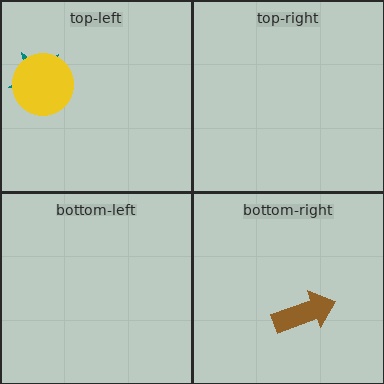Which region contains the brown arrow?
The bottom-right region.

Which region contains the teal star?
The top-left region.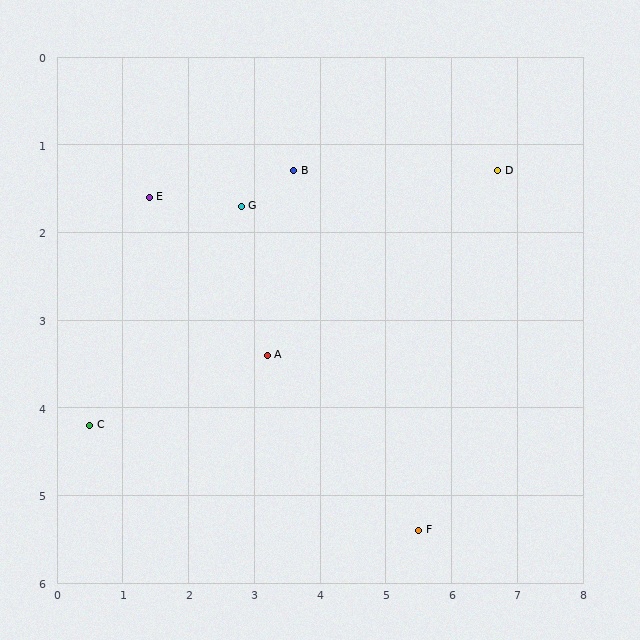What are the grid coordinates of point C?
Point C is at approximately (0.5, 4.2).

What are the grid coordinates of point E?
Point E is at approximately (1.4, 1.6).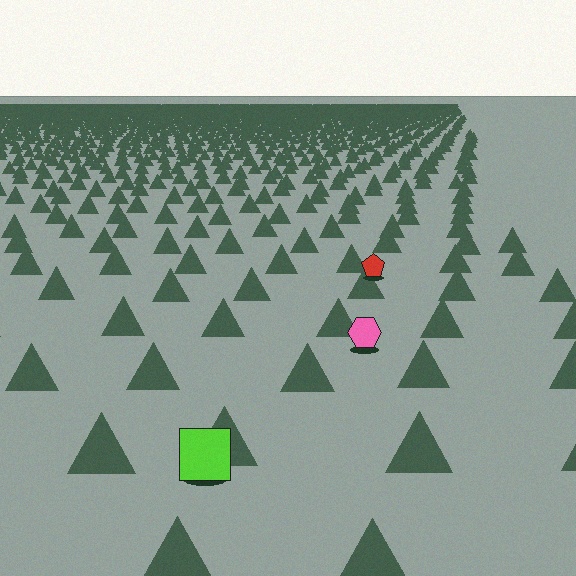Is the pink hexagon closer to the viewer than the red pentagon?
Yes. The pink hexagon is closer — you can tell from the texture gradient: the ground texture is coarser near it.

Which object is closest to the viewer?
The lime square is closest. The texture marks near it are larger and more spread out.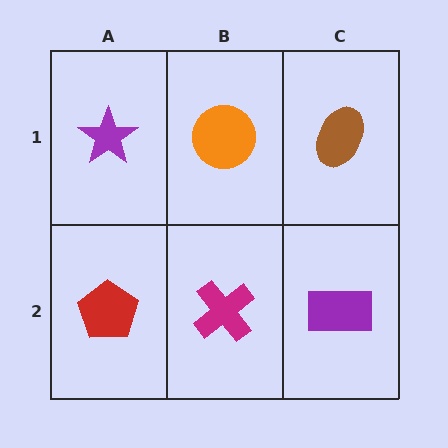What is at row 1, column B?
An orange circle.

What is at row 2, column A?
A red pentagon.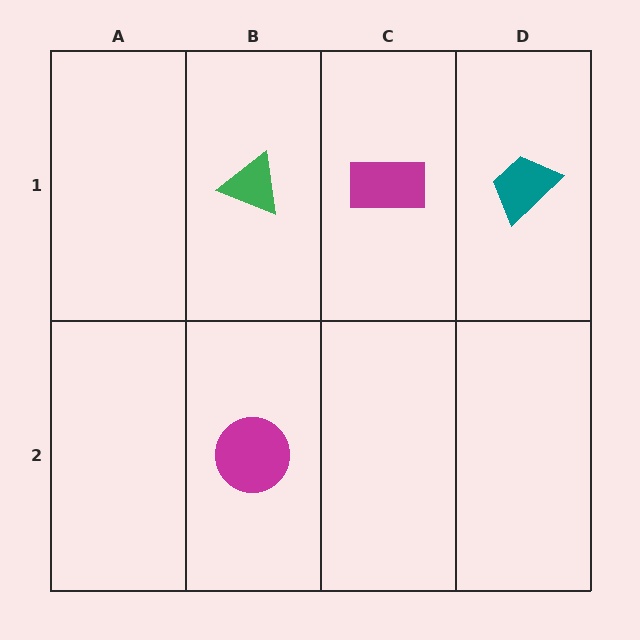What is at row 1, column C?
A magenta rectangle.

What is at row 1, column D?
A teal trapezoid.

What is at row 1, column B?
A green triangle.